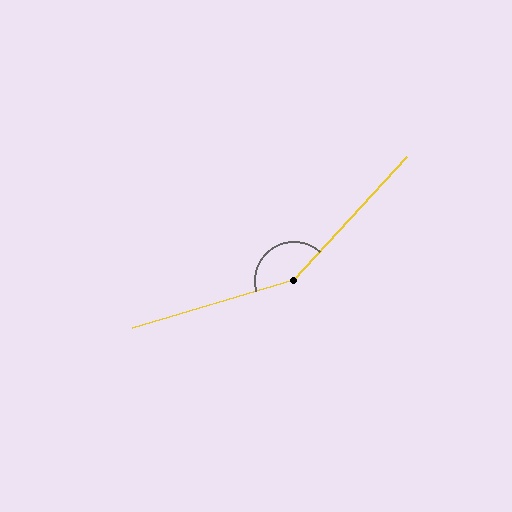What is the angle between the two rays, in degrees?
Approximately 149 degrees.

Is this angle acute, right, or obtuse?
It is obtuse.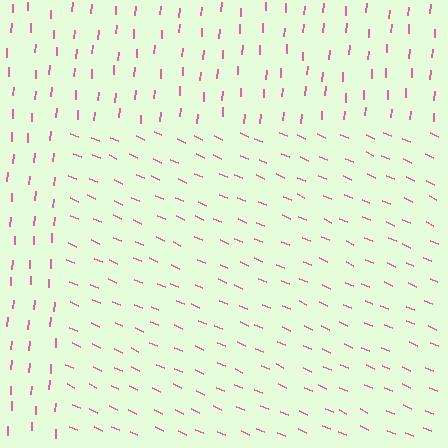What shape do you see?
I see a rectangle.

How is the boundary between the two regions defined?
The boundary is defined purely by a change in line orientation (approximately 71 degrees difference). All lines are the same color and thickness.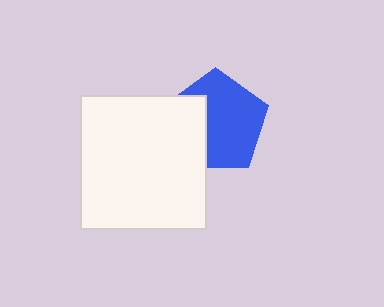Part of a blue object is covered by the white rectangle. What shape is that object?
It is a pentagon.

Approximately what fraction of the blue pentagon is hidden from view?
Roughly 34% of the blue pentagon is hidden behind the white rectangle.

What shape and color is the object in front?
The object in front is a white rectangle.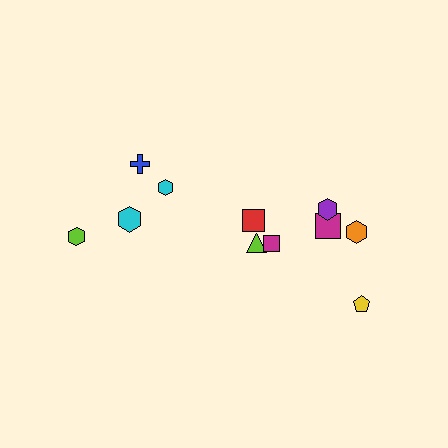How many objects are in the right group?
There are 7 objects.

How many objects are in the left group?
There are 4 objects.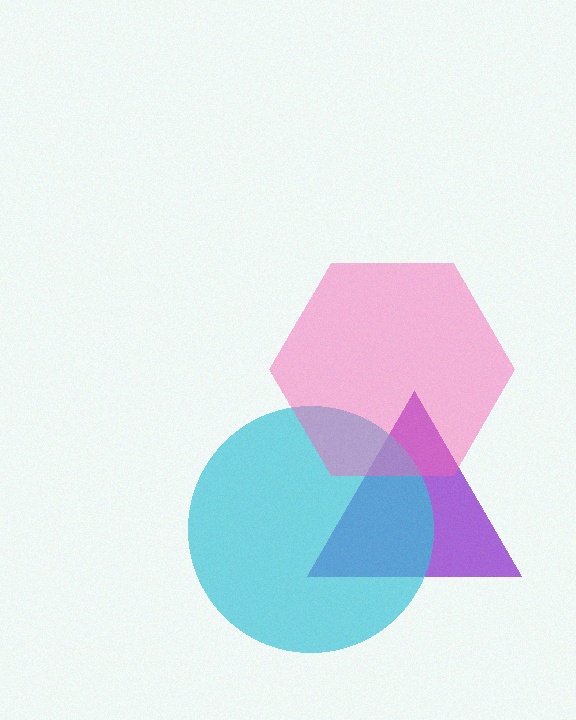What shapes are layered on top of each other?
The layered shapes are: a purple triangle, a cyan circle, a pink hexagon.